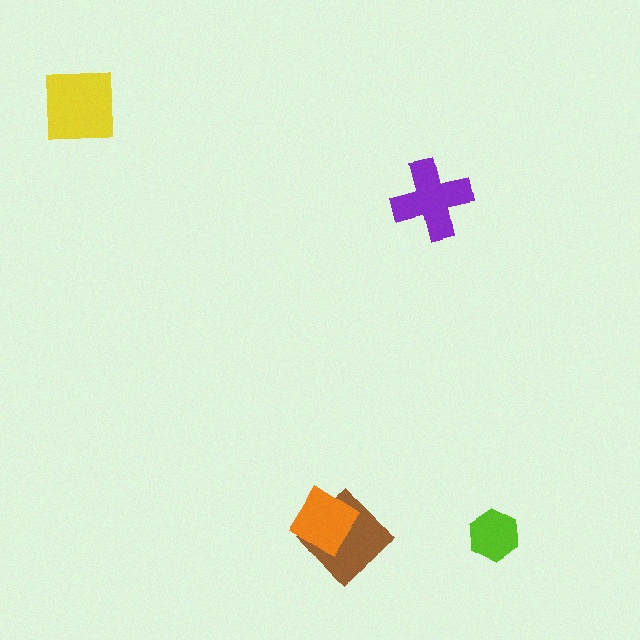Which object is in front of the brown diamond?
The orange diamond is in front of the brown diamond.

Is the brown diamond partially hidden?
Yes, it is partially covered by another shape.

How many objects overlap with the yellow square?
0 objects overlap with the yellow square.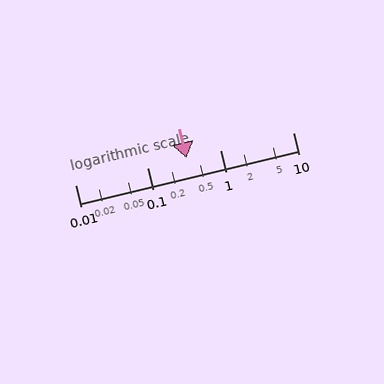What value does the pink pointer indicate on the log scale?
The pointer indicates approximately 0.34.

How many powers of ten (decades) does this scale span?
The scale spans 3 decades, from 0.01 to 10.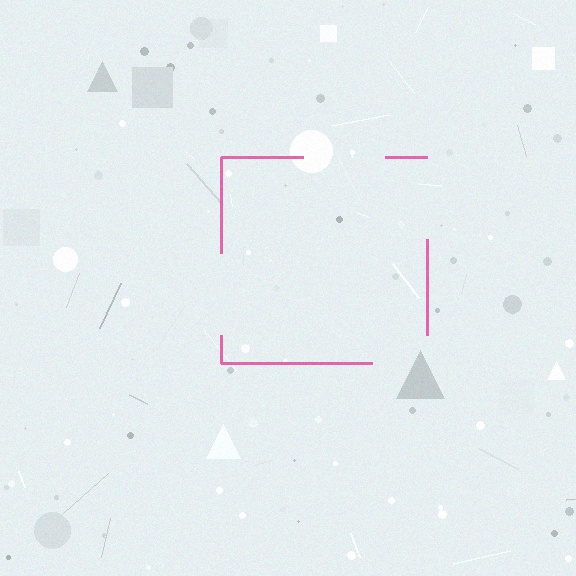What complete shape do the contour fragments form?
The contour fragments form a square.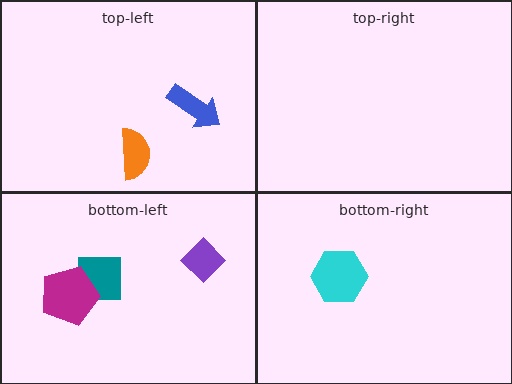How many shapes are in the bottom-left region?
3.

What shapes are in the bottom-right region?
The cyan hexagon.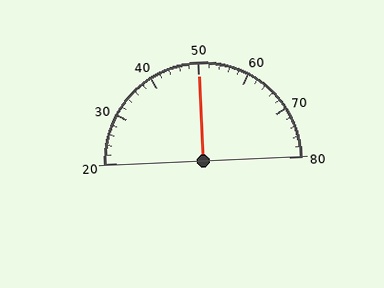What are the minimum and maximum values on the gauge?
The gauge ranges from 20 to 80.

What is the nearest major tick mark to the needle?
The nearest major tick mark is 50.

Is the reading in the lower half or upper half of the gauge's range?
The reading is in the upper half of the range (20 to 80).